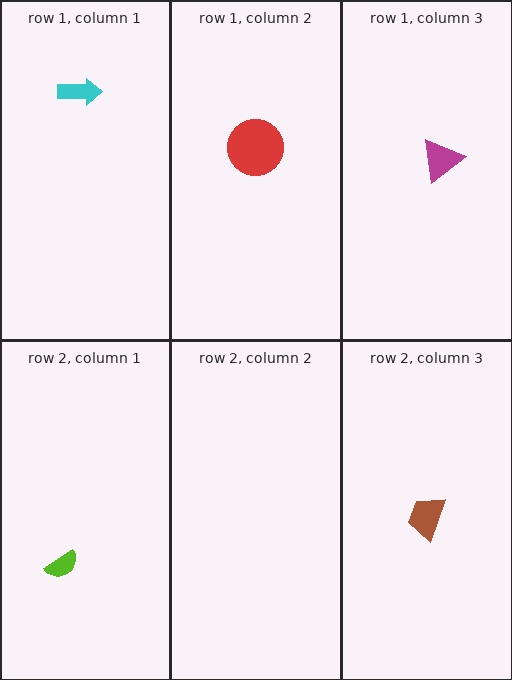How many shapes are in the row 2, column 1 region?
1.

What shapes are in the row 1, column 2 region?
The red circle.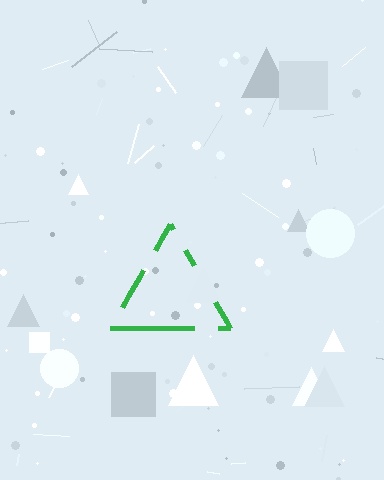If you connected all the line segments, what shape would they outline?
They would outline a triangle.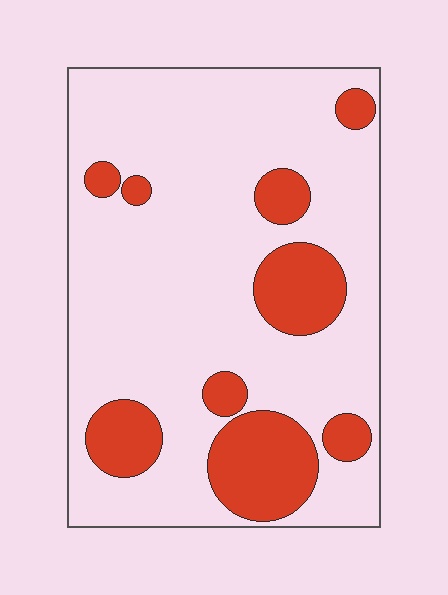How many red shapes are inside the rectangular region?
9.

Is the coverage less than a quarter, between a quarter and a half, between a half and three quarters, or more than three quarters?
Less than a quarter.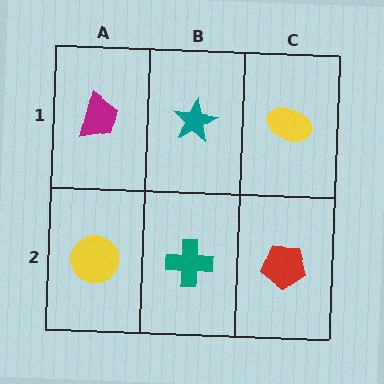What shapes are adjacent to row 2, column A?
A magenta trapezoid (row 1, column A), a teal cross (row 2, column B).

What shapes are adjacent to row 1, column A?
A yellow circle (row 2, column A), a teal star (row 1, column B).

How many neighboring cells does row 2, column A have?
2.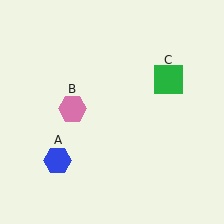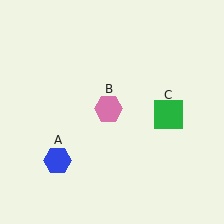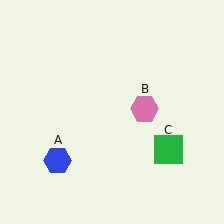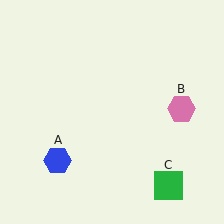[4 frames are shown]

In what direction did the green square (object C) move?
The green square (object C) moved down.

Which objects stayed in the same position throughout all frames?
Blue hexagon (object A) remained stationary.